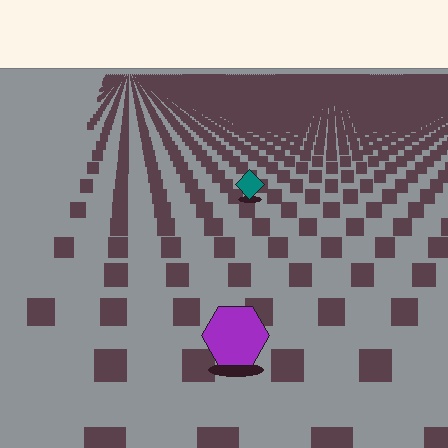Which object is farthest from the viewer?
The teal diamond is farthest from the viewer. It appears smaller and the ground texture around it is denser.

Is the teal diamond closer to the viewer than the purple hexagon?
No. The purple hexagon is closer — you can tell from the texture gradient: the ground texture is coarser near it.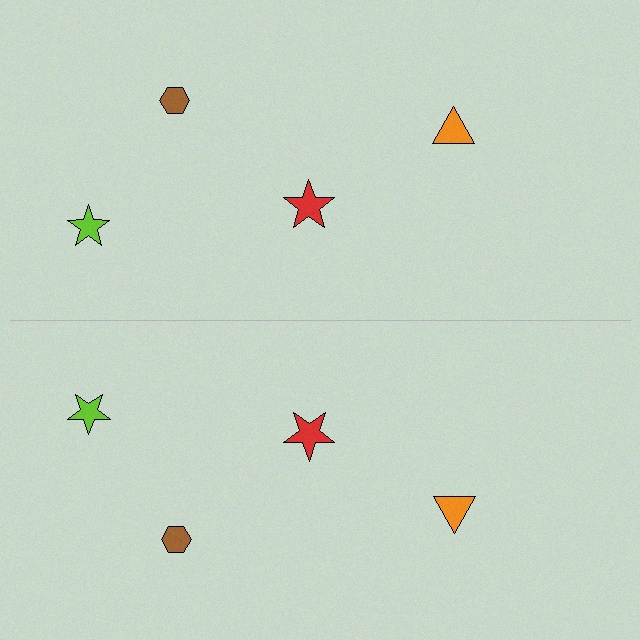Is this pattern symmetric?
Yes, this pattern has bilateral (reflection) symmetry.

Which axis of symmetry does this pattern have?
The pattern has a horizontal axis of symmetry running through the center of the image.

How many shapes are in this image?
There are 8 shapes in this image.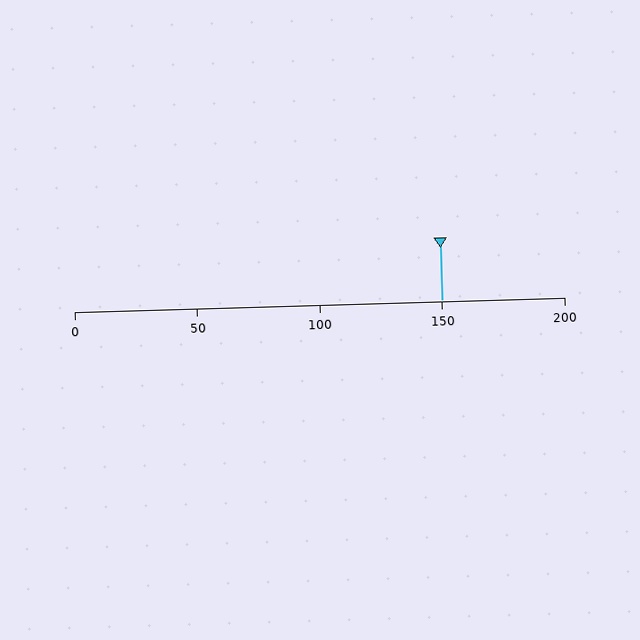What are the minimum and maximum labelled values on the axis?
The axis runs from 0 to 200.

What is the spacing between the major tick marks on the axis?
The major ticks are spaced 50 apart.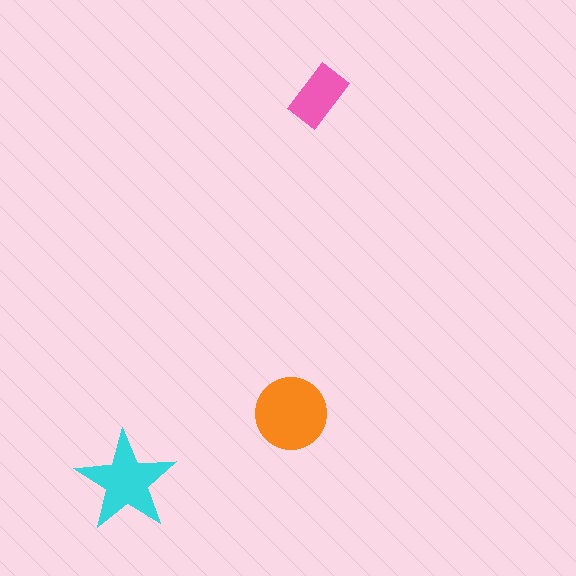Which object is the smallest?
The pink rectangle.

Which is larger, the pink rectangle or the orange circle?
The orange circle.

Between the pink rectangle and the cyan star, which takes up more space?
The cyan star.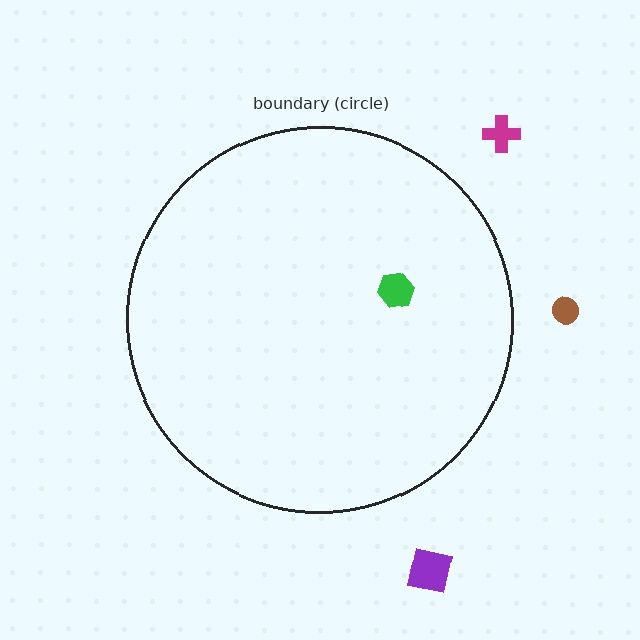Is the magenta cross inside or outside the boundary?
Outside.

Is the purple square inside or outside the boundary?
Outside.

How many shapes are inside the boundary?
1 inside, 3 outside.